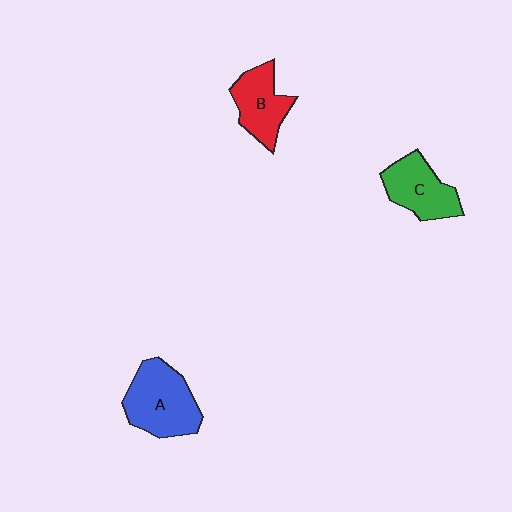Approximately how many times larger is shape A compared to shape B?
Approximately 1.4 times.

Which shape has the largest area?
Shape A (blue).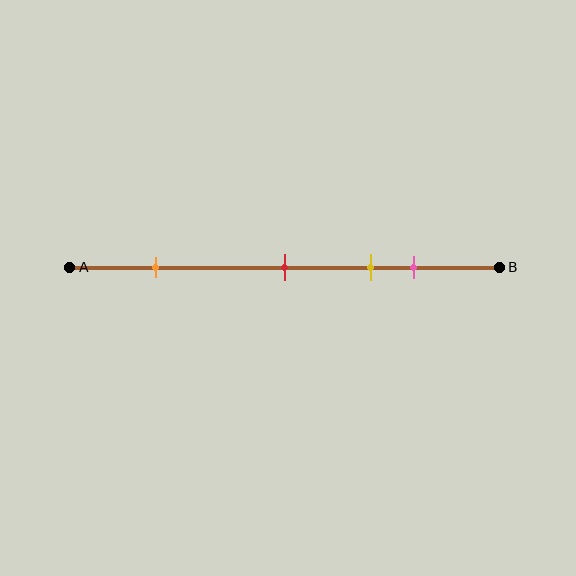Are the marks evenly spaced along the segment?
No, the marks are not evenly spaced.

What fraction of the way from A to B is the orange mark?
The orange mark is approximately 20% (0.2) of the way from A to B.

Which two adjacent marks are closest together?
The yellow and pink marks are the closest adjacent pair.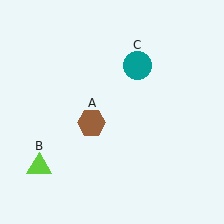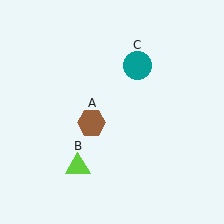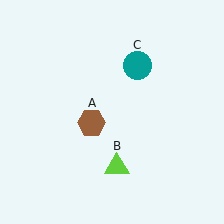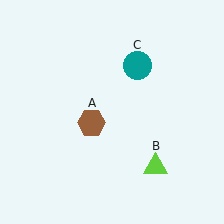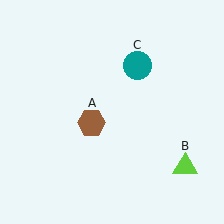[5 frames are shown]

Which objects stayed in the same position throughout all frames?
Brown hexagon (object A) and teal circle (object C) remained stationary.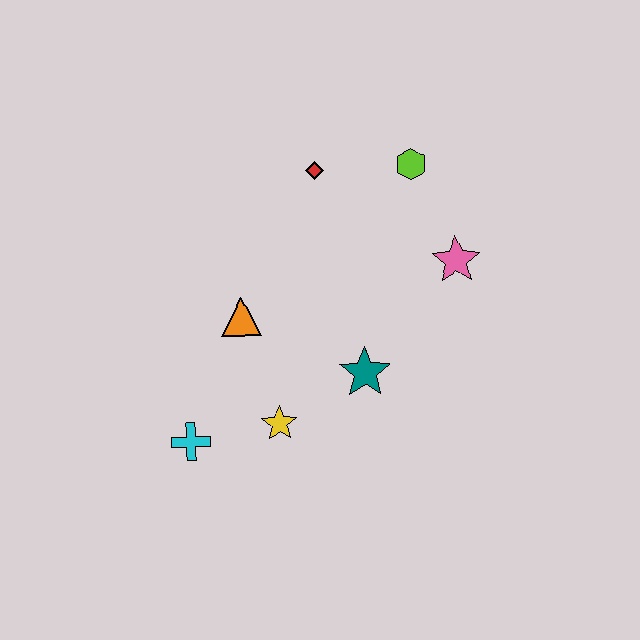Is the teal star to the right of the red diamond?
Yes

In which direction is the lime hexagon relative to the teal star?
The lime hexagon is above the teal star.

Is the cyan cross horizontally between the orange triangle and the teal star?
No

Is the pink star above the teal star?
Yes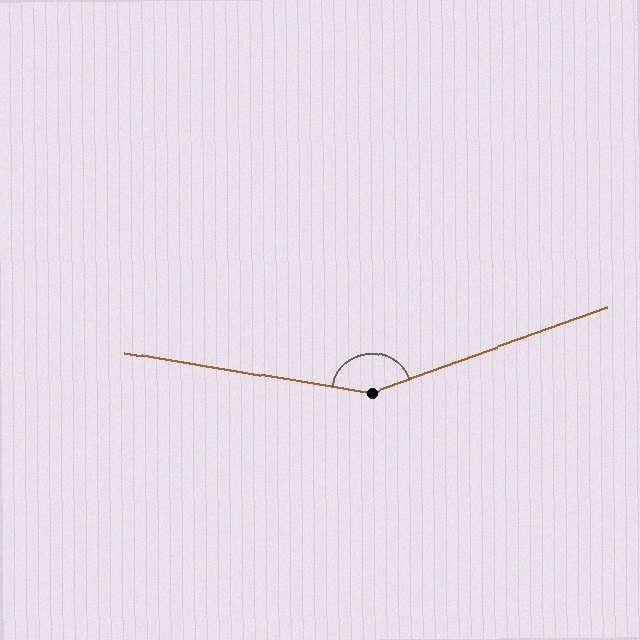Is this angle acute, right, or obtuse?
It is obtuse.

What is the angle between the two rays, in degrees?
Approximately 151 degrees.